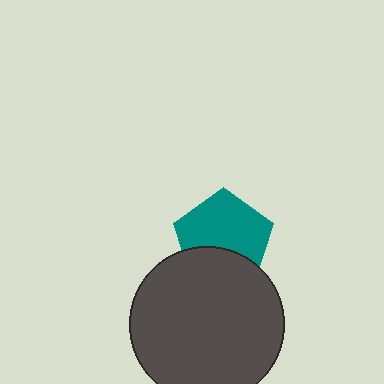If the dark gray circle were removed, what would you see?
You would see the complete teal pentagon.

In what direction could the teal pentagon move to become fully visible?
The teal pentagon could move up. That would shift it out from behind the dark gray circle entirely.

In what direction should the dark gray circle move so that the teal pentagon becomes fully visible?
The dark gray circle should move down. That is the shortest direction to clear the overlap and leave the teal pentagon fully visible.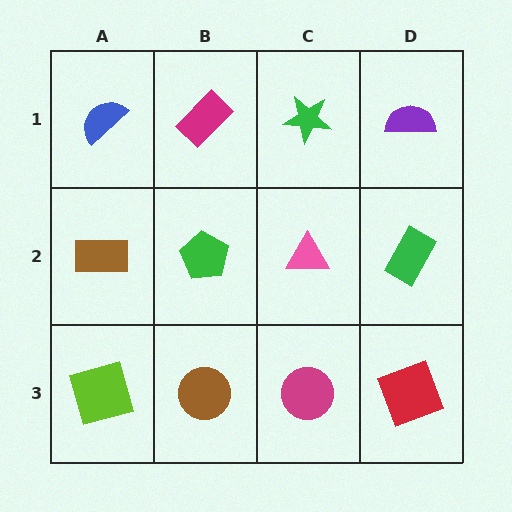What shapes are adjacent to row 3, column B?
A green pentagon (row 2, column B), a lime square (row 3, column A), a magenta circle (row 3, column C).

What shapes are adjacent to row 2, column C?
A green star (row 1, column C), a magenta circle (row 3, column C), a green pentagon (row 2, column B), a green rectangle (row 2, column D).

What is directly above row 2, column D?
A purple semicircle.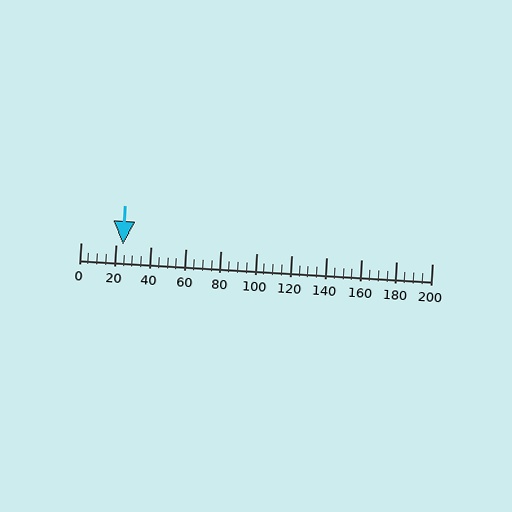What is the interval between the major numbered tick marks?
The major tick marks are spaced 20 units apart.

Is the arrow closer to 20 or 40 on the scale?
The arrow is closer to 20.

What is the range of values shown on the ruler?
The ruler shows values from 0 to 200.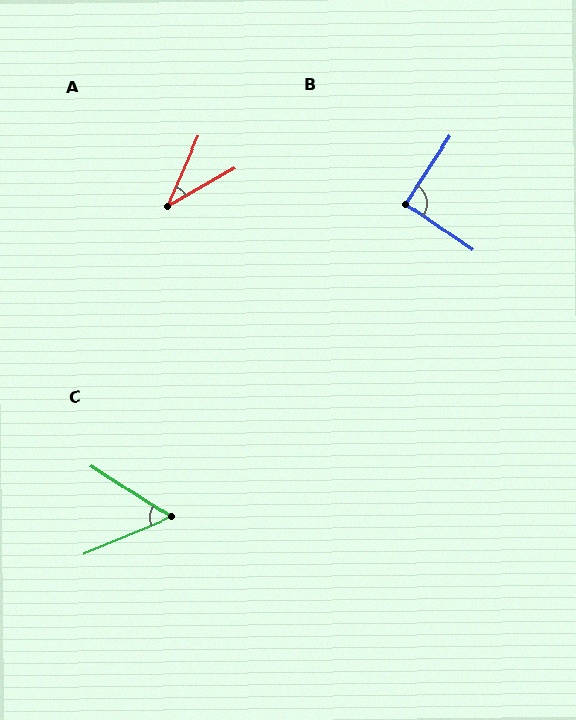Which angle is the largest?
B, at approximately 91 degrees.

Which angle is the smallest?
A, at approximately 36 degrees.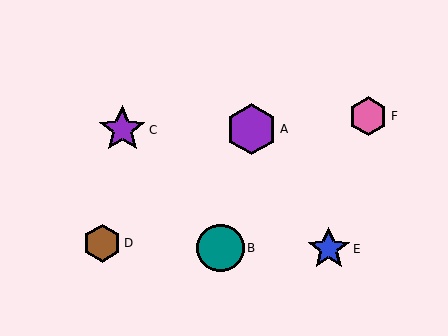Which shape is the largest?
The purple hexagon (labeled A) is the largest.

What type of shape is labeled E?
Shape E is a blue star.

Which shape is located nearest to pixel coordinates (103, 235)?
The brown hexagon (labeled D) at (102, 243) is nearest to that location.